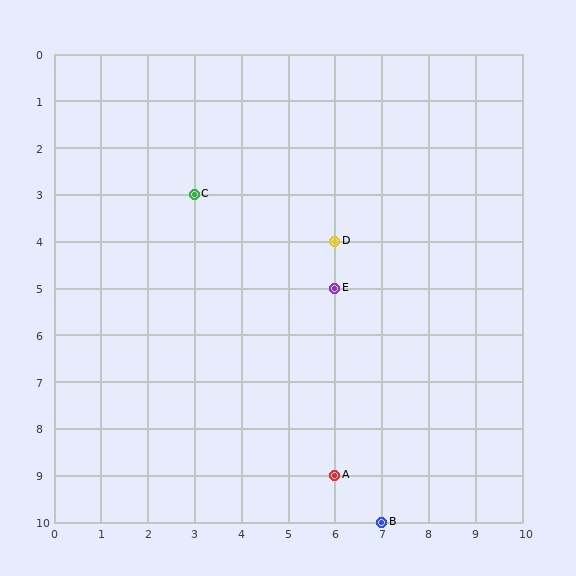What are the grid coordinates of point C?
Point C is at grid coordinates (3, 3).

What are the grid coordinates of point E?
Point E is at grid coordinates (6, 5).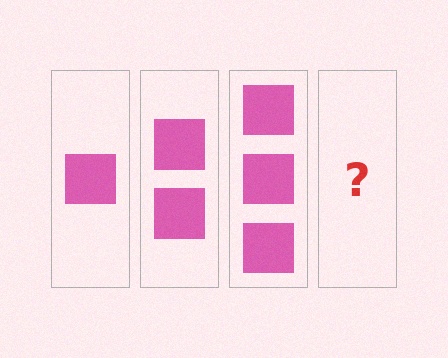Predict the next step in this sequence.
The next step is 4 squares.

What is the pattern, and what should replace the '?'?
The pattern is that each step adds one more square. The '?' should be 4 squares.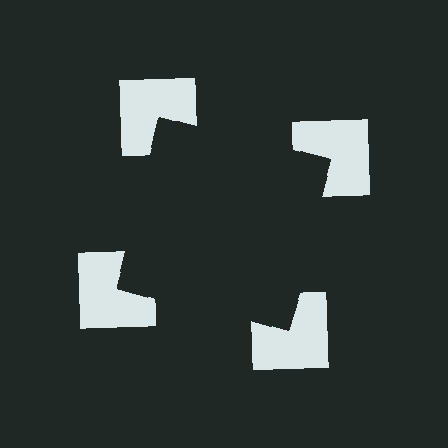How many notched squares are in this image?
There are 4 — one at each vertex of the illusory square.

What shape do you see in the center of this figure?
An illusory square — its edges are inferred from the aligned wedge cuts in the notched squares, not physically drawn.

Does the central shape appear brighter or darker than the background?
It typically appears slightly darker than the background, even though no actual brightness change is drawn.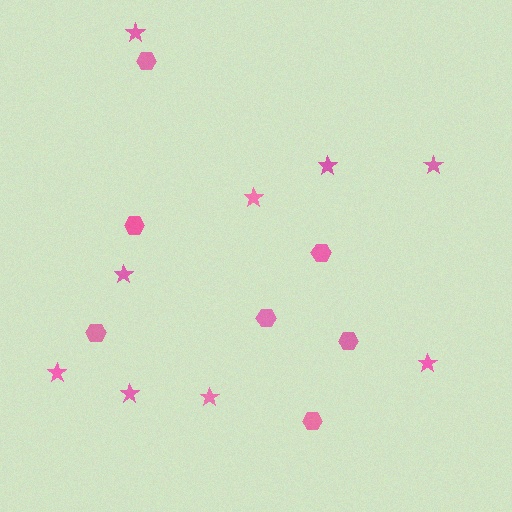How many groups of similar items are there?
There are 2 groups: one group of hexagons (7) and one group of stars (9).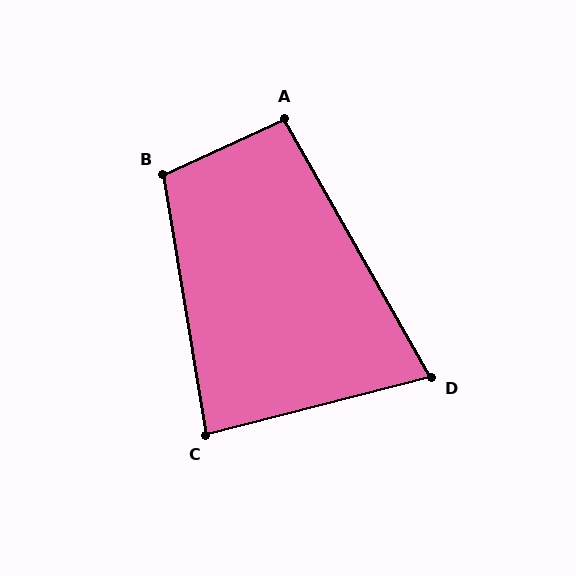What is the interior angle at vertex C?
Approximately 85 degrees (acute).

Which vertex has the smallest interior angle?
D, at approximately 75 degrees.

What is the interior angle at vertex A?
Approximately 95 degrees (obtuse).